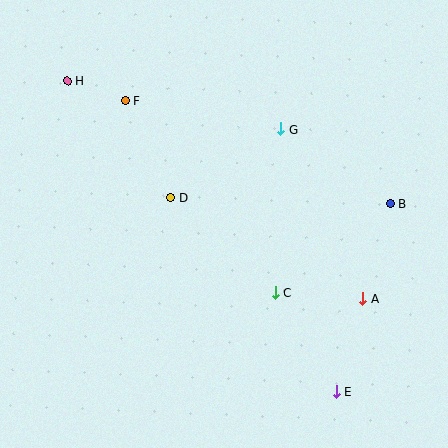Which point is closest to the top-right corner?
Point G is closest to the top-right corner.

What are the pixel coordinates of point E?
Point E is at (337, 391).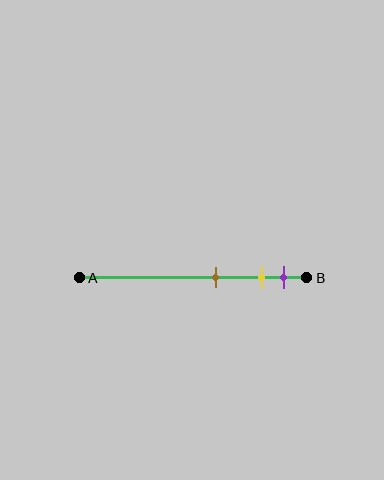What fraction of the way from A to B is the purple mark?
The purple mark is approximately 90% (0.9) of the way from A to B.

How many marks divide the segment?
There are 3 marks dividing the segment.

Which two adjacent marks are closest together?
The yellow and purple marks are the closest adjacent pair.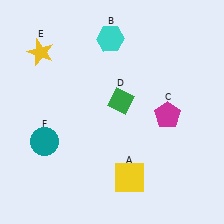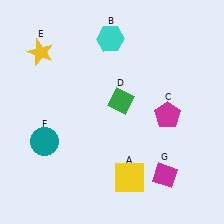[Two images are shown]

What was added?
A magenta diamond (G) was added in Image 2.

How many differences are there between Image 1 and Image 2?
There is 1 difference between the two images.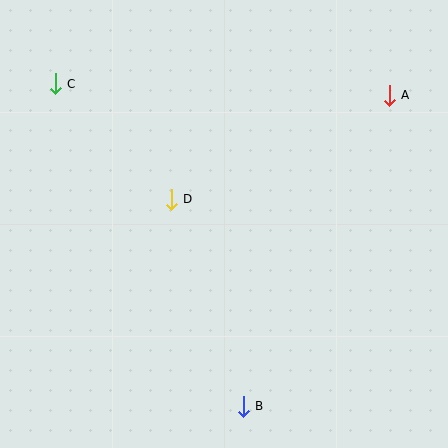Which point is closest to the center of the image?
Point D at (171, 199) is closest to the center.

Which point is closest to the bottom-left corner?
Point B is closest to the bottom-left corner.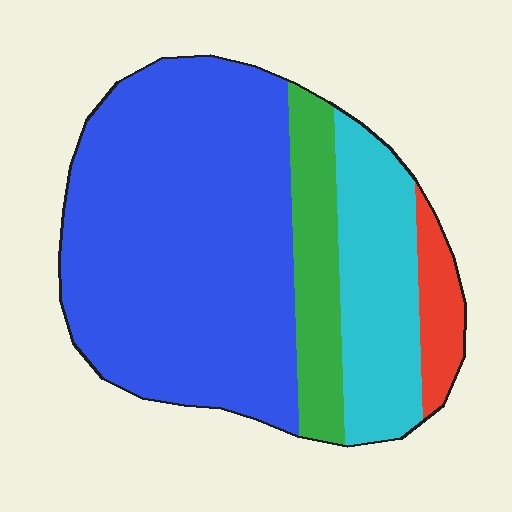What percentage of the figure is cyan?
Cyan takes up about one fifth (1/5) of the figure.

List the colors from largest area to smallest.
From largest to smallest: blue, cyan, green, red.